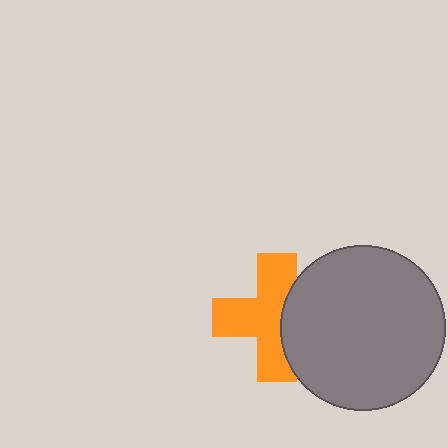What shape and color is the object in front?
The object in front is a gray circle.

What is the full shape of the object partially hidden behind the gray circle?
The partially hidden object is an orange cross.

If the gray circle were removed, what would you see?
You would see the complete orange cross.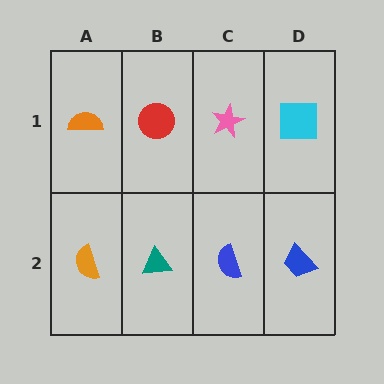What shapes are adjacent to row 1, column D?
A blue trapezoid (row 2, column D), a pink star (row 1, column C).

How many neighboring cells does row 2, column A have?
2.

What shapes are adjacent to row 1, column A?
An orange semicircle (row 2, column A), a red circle (row 1, column B).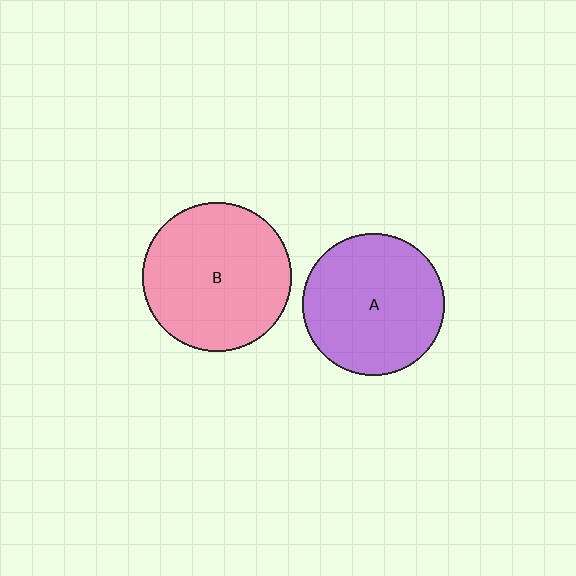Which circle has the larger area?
Circle B (pink).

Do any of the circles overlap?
No, none of the circles overlap.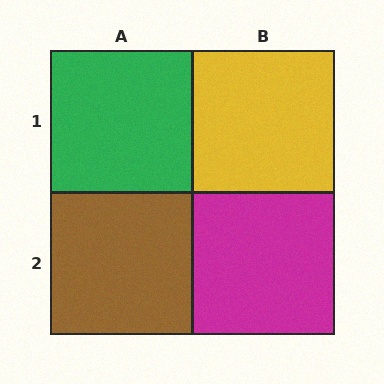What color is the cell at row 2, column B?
Magenta.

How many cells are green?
1 cell is green.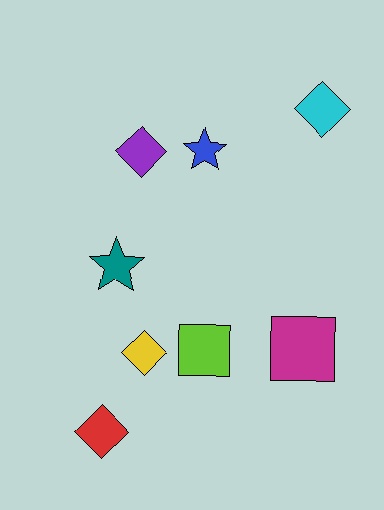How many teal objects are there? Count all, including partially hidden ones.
There is 1 teal object.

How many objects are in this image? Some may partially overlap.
There are 8 objects.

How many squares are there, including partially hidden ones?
There are 2 squares.